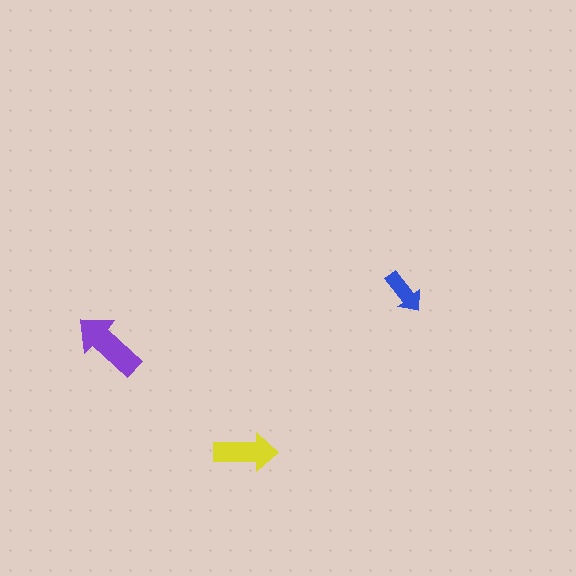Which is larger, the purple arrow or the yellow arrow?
The purple one.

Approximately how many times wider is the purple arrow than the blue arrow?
About 1.5 times wider.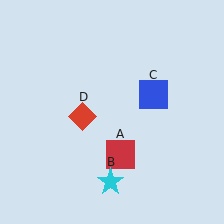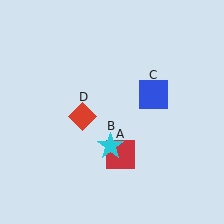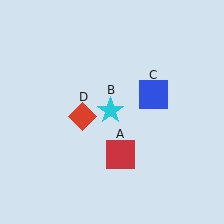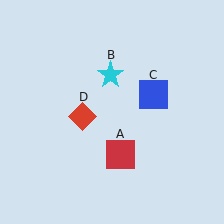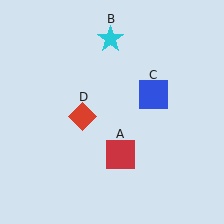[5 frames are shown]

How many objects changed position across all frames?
1 object changed position: cyan star (object B).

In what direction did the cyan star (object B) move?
The cyan star (object B) moved up.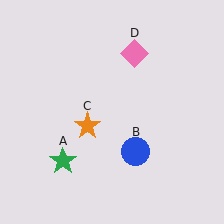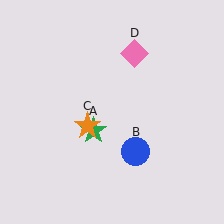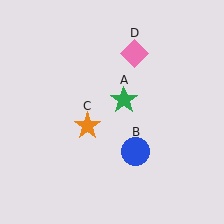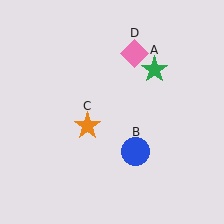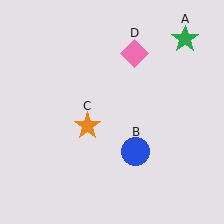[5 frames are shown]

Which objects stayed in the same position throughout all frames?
Blue circle (object B) and orange star (object C) and pink diamond (object D) remained stationary.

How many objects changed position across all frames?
1 object changed position: green star (object A).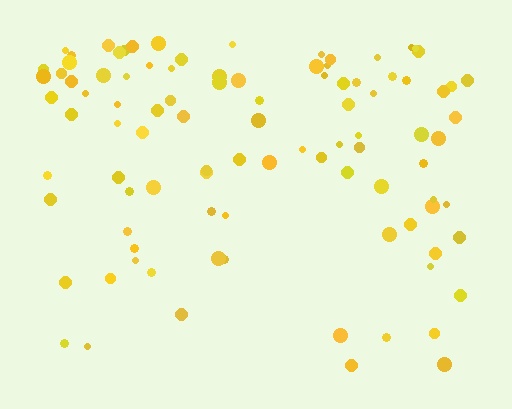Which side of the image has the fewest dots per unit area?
The bottom.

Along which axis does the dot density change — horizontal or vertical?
Vertical.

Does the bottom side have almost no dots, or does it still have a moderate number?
Still a moderate number, just noticeably fewer than the top.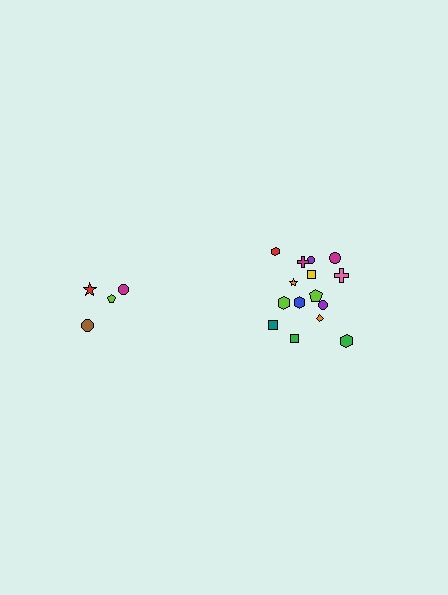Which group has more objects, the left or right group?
The right group.